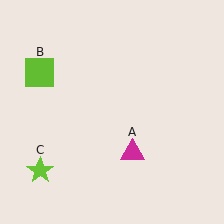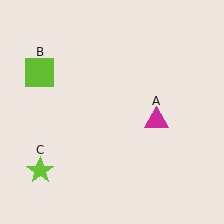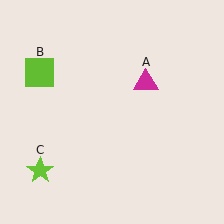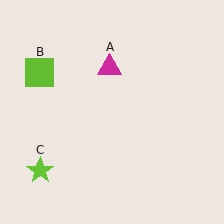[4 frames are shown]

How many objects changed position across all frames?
1 object changed position: magenta triangle (object A).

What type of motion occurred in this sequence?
The magenta triangle (object A) rotated counterclockwise around the center of the scene.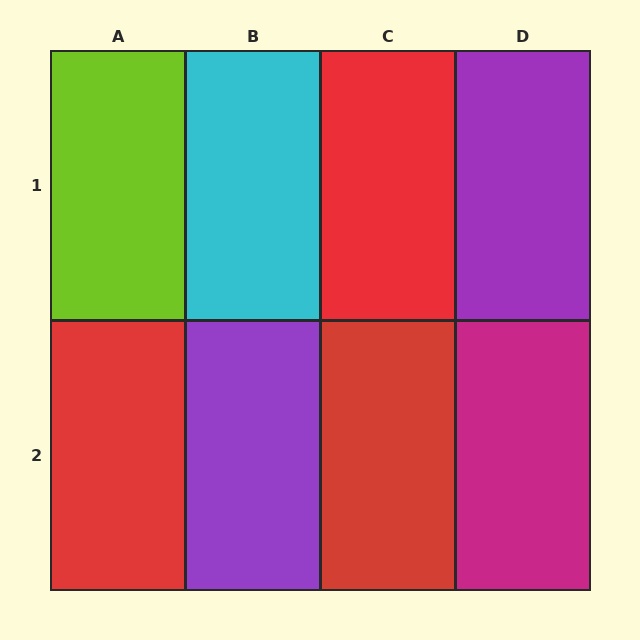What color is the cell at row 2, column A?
Red.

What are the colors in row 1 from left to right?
Lime, cyan, red, purple.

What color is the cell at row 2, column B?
Purple.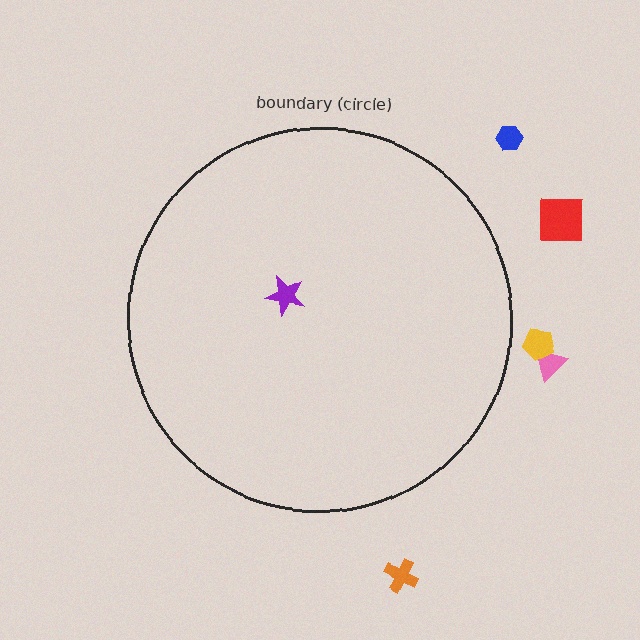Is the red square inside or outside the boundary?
Outside.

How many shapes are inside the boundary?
1 inside, 5 outside.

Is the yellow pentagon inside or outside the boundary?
Outside.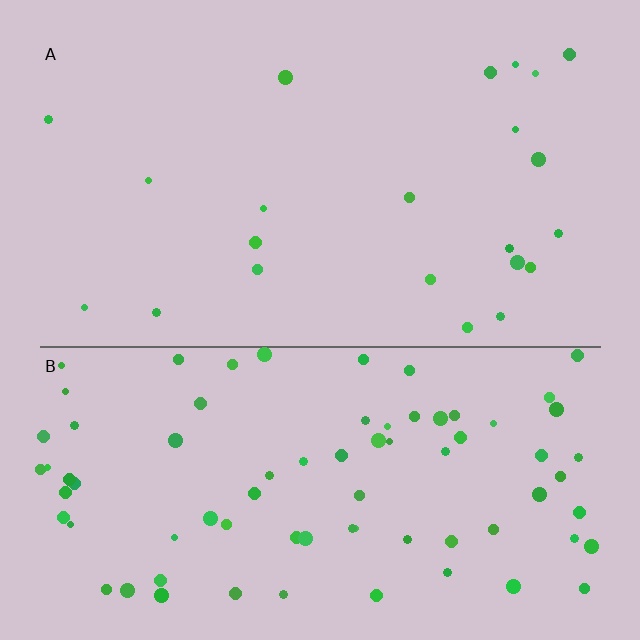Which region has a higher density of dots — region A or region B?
B (the bottom).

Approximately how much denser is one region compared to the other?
Approximately 3.5× — region B over region A.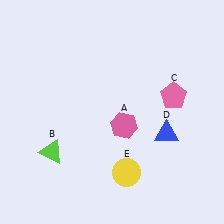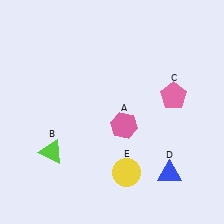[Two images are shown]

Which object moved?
The blue triangle (D) moved down.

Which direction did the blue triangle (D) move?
The blue triangle (D) moved down.